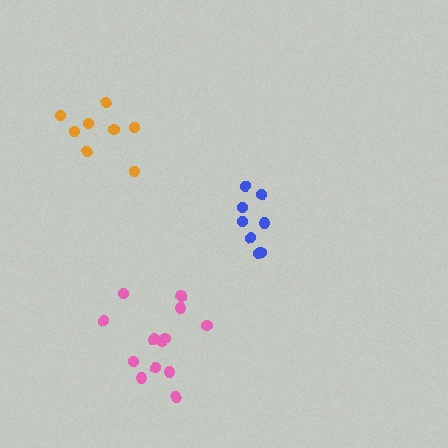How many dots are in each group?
Group 1: 13 dots, Group 2: 8 dots, Group 3: 8 dots (29 total).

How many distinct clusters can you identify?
There are 3 distinct clusters.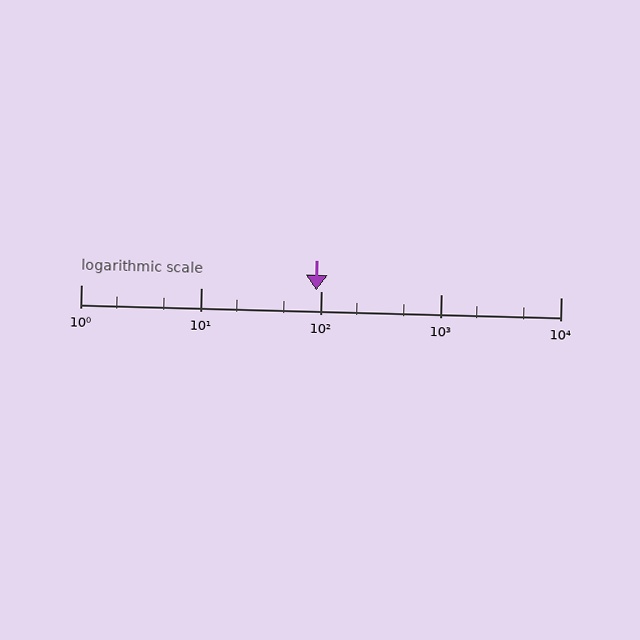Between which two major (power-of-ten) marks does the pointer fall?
The pointer is between 10 and 100.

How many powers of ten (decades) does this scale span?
The scale spans 4 decades, from 1 to 10000.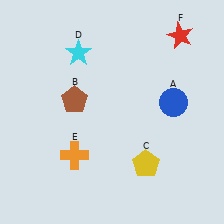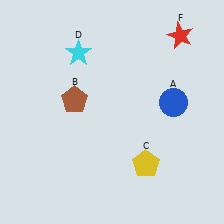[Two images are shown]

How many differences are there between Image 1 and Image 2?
There is 1 difference between the two images.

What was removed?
The orange cross (E) was removed in Image 2.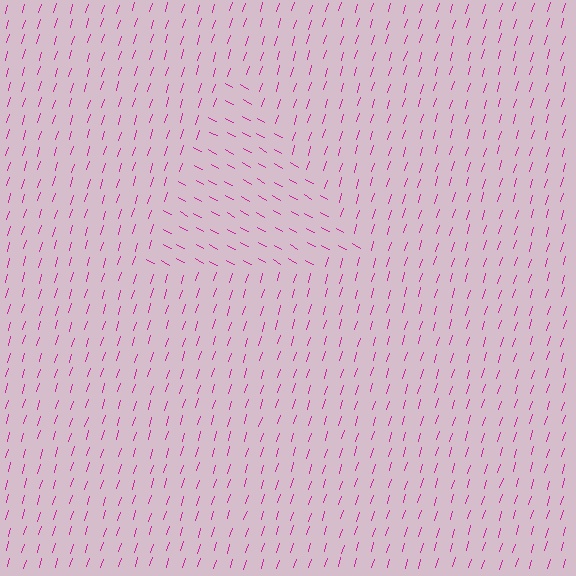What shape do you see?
I see a triangle.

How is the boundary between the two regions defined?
The boundary is defined purely by a change in line orientation (approximately 78 degrees difference). All lines are the same color and thickness.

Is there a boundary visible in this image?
Yes, there is a texture boundary formed by a change in line orientation.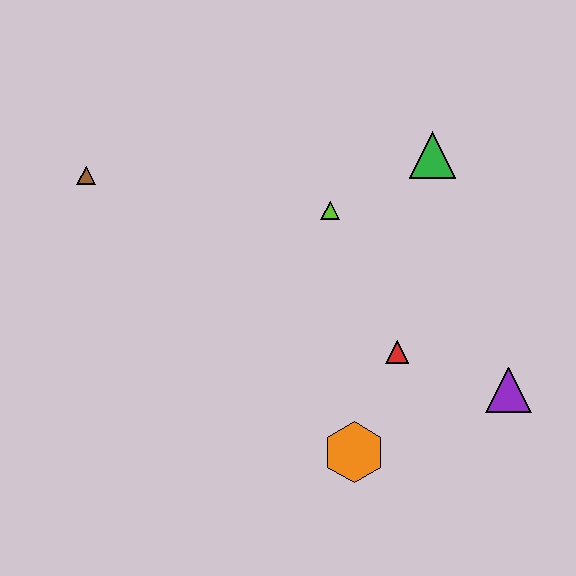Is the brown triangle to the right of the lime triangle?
No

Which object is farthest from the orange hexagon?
The brown triangle is farthest from the orange hexagon.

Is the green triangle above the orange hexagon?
Yes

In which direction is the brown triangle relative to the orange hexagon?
The brown triangle is above the orange hexagon.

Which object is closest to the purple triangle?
The red triangle is closest to the purple triangle.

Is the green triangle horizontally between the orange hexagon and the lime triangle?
No